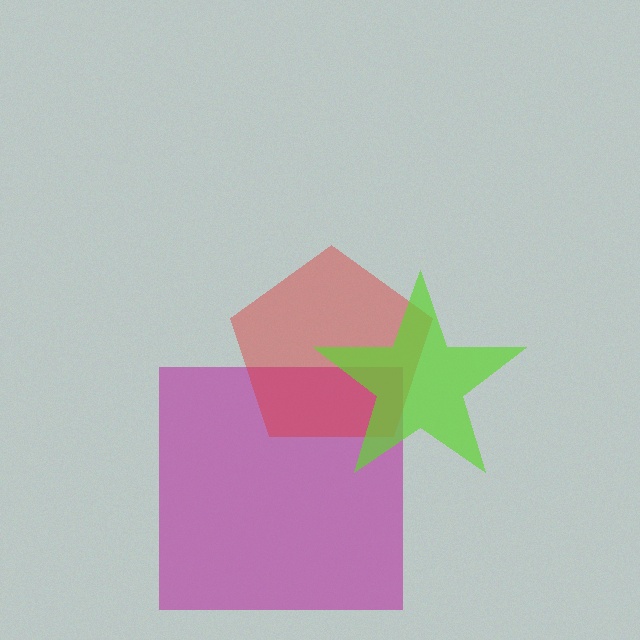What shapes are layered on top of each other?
The layered shapes are: a magenta square, a red pentagon, a lime star.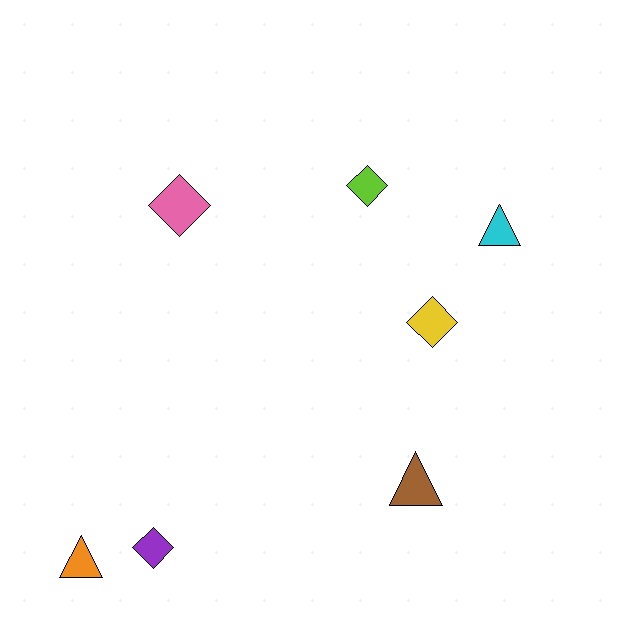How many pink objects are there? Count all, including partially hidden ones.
There is 1 pink object.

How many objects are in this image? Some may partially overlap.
There are 7 objects.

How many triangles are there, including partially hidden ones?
There are 3 triangles.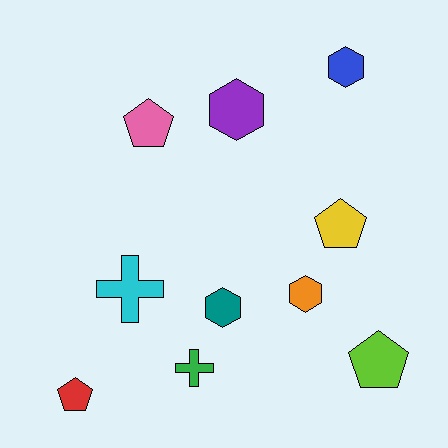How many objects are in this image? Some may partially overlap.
There are 10 objects.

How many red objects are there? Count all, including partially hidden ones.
There is 1 red object.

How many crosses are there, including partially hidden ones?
There are 2 crosses.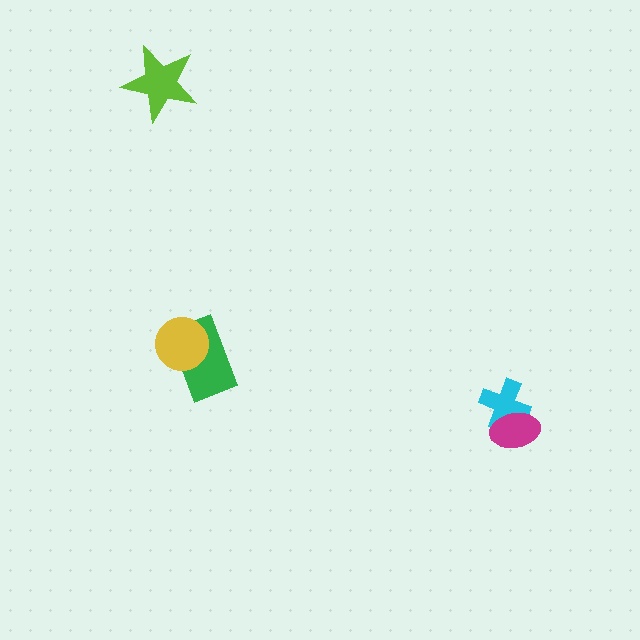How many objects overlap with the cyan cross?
1 object overlaps with the cyan cross.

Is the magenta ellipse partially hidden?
No, no other shape covers it.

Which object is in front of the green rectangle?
The yellow circle is in front of the green rectangle.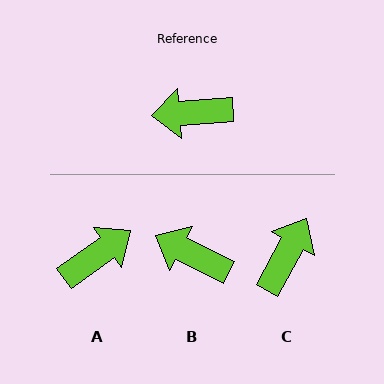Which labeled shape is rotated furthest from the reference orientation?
A, about 149 degrees away.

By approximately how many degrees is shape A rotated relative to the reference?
Approximately 149 degrees clockwise.